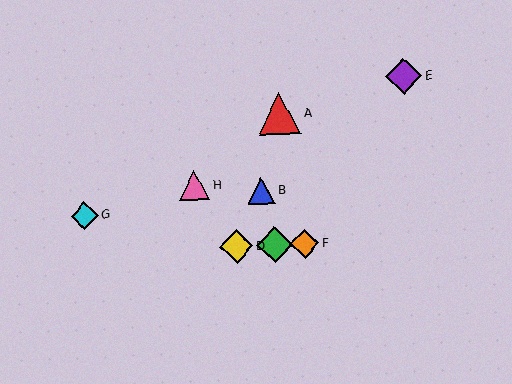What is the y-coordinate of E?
Object E is at y≈76.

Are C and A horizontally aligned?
No, C is at y≈245 and A is at y≈114.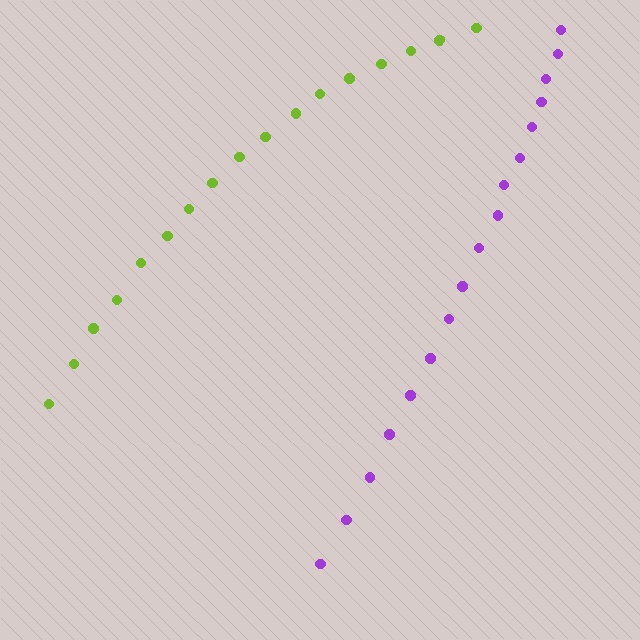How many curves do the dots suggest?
There are 2 distinct paths.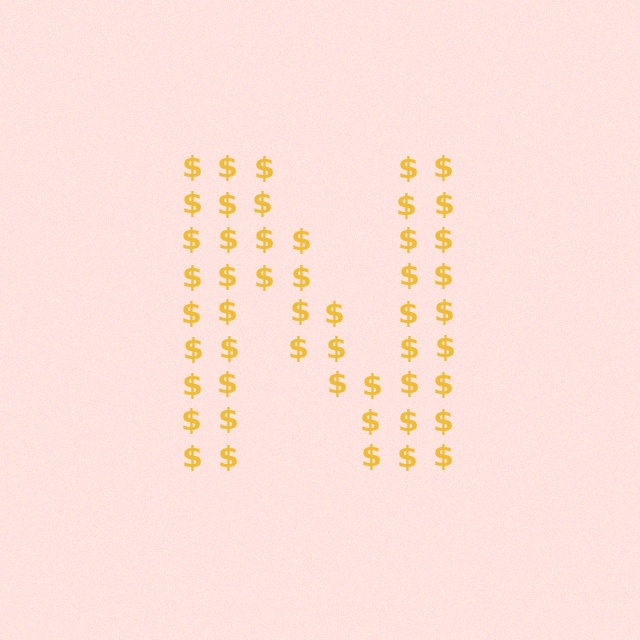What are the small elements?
The small elements are dollar signs.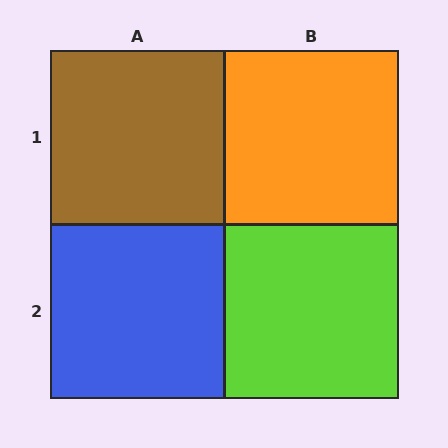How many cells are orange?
1 cell is orange.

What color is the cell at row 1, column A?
Brown.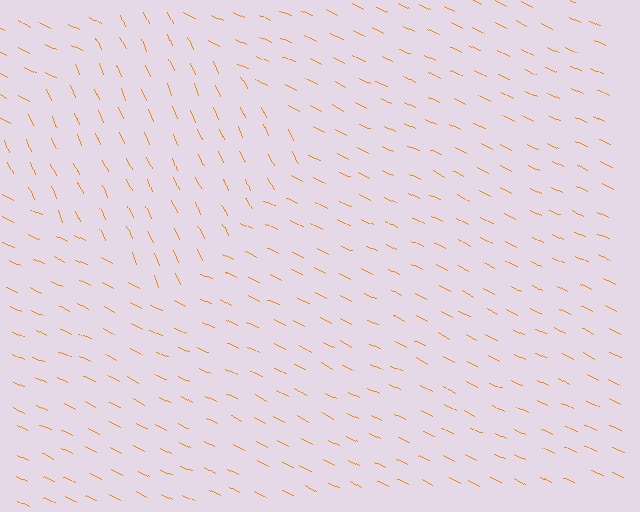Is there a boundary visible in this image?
Yes, there is a texture boundary formed by a change in line orientation.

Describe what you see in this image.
The image is filled with small orange line segments. A diamond region in the image has lines oriented differently from the surrounding lines, creating a visible texture boundary.